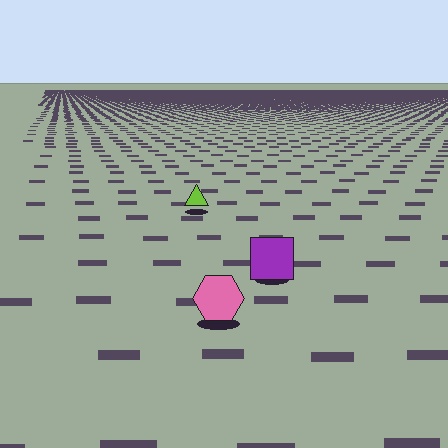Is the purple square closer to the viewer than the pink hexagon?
No. The pink hexagon is closer — you can tell from the texture gradient: the ground texture is coarser near it.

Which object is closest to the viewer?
The pink hexagon is closest. The texture marks near it are larger and more spread out.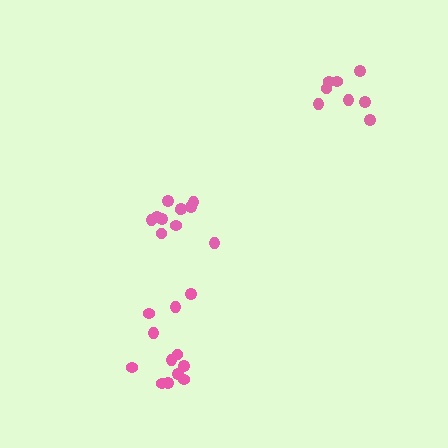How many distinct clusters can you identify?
There are 3 distinct clusters.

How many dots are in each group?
Group 1: 12 dots, Group 2: 11 dots, Group 3: 8 dots (31 total).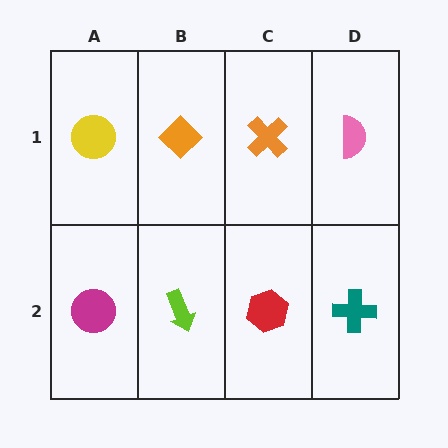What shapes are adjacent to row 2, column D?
A pink semicircle (row 1, column D), a red hexagon (row 2, column C).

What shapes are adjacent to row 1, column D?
A teal cross (row 2, column D), an orange cross (row 1, column C).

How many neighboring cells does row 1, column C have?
3.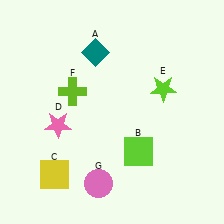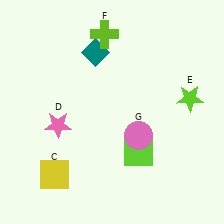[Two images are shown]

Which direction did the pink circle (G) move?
The pink circle (G) moved up.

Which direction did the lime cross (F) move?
The lime cross (F) moved up.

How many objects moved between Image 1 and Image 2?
3 objects moved between the two images.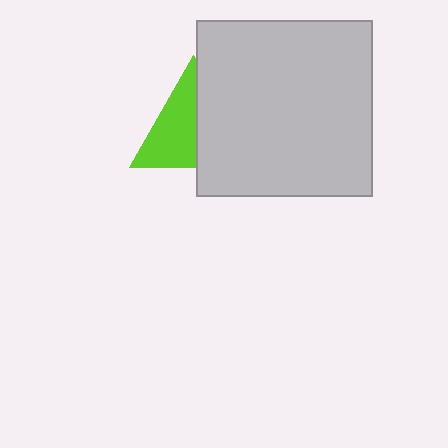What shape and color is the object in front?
The object in front is a light gray square.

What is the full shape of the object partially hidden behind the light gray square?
The partially hidden object is a lime triangle.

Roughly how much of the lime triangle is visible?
About half of it is visible (roughly 53%).